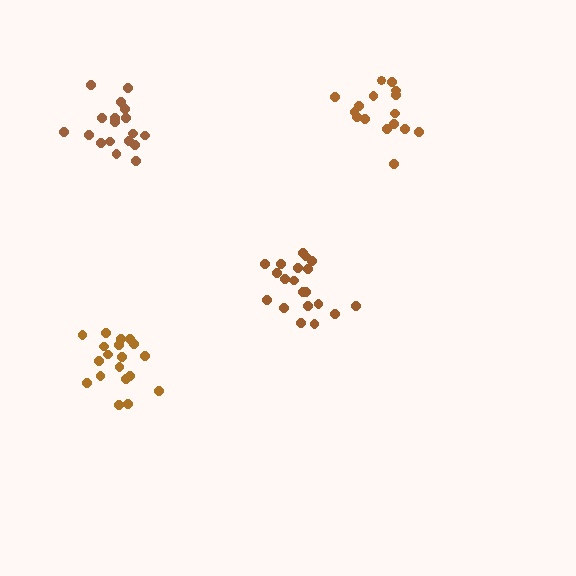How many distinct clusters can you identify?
There are 4 distinct clusters.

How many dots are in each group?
Group 1: 21 dots, Group 2: 19 dots, Group 3: 18 dots, Group 4: 16 dots (74 total).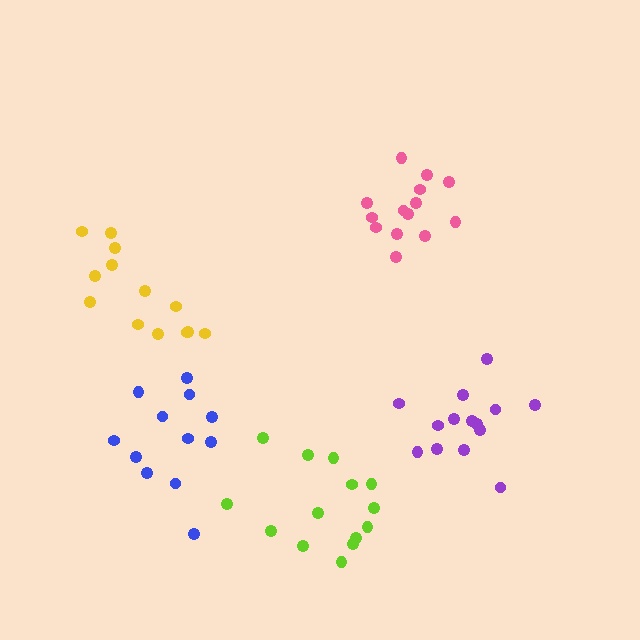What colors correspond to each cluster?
The clusters are colored: blue, yellow, pink, lime, purple.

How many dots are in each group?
Group 1: 12 dots, Group 2: 13 dots, Group 3: 14 dots, Group 4: 14 dots, Group 5: 14 dots (67 total).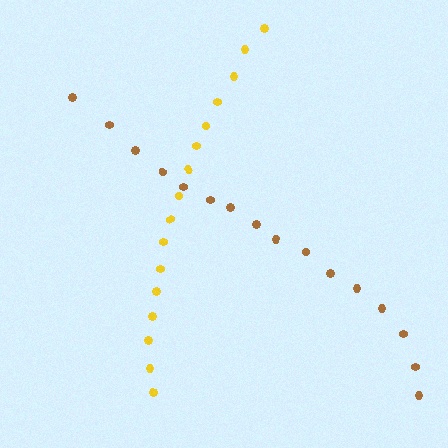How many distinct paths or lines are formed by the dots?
There are 2 distinct paths.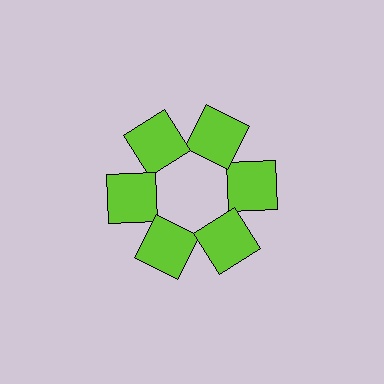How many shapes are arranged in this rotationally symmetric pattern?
There are 6 shapes, arranged in 6 groups of 1.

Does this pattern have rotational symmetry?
Yes, this pattern has 6-fold rotational symmetry. It looks the same after rotating 60 degrees around the center.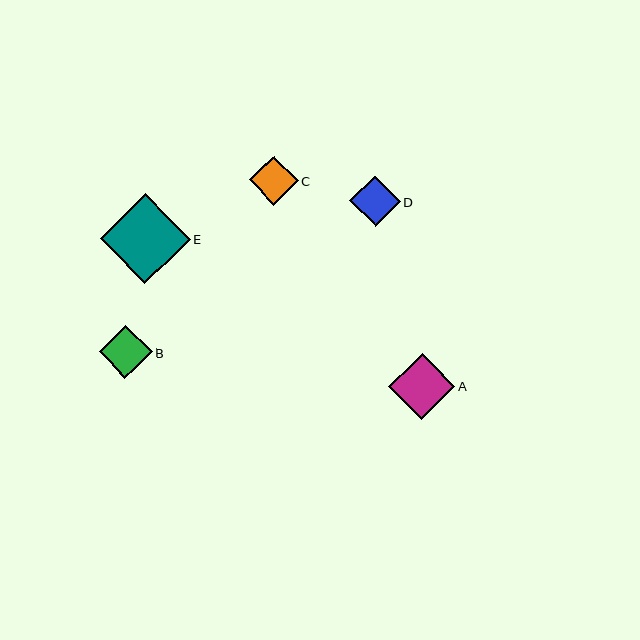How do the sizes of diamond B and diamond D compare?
Diamond B and diamond D are approximately the same size.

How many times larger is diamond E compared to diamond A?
Diamond E is approximately 1.4 times the size of diamond A.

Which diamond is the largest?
Diamond E is the largest with a size of approximately 90 pixels.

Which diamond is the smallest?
Diamond C is the smallest with a size of approximately 49 pixels.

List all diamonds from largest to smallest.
From largest to smallest: E, A, B, D, C.